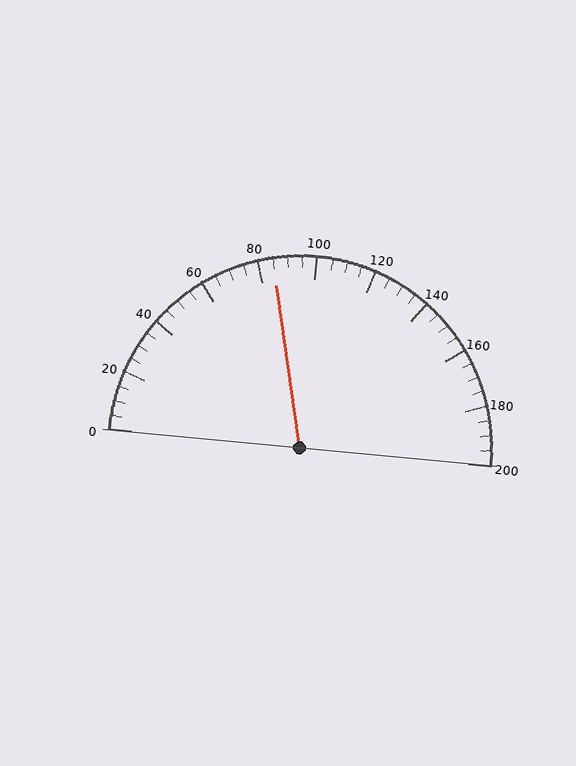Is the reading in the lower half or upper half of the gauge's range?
The reading is in the lower half of the range (0 to 200).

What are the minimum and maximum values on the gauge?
The gauge ranges from 0 to 200.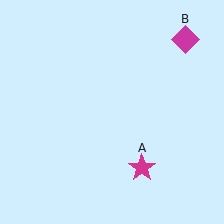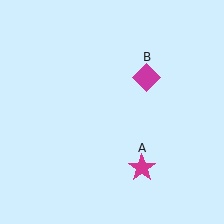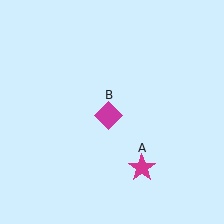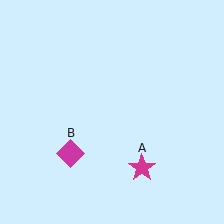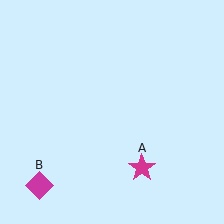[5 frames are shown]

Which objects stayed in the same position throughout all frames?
Magenta star (object A) remained stationary.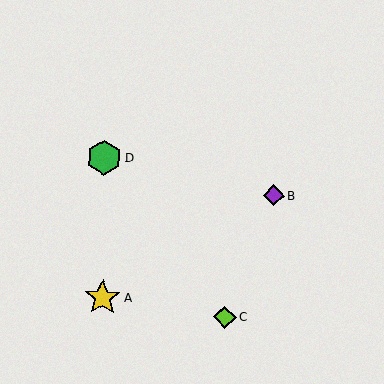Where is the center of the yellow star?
The center of the yellow star is at (103, 298).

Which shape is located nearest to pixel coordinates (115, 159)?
The green hexagon (labeled D) at (104, 157) is nearest to that location.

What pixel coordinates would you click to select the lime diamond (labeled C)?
Click at (225, 317) to select the lime diamond C.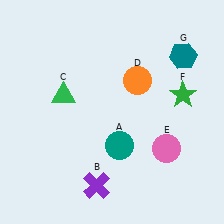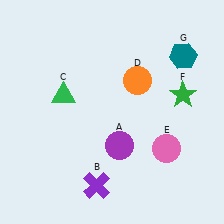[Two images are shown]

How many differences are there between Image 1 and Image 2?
There is 1 difference between the two images.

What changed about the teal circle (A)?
In Image 1, A is teal. In Image 2, it changed to purple.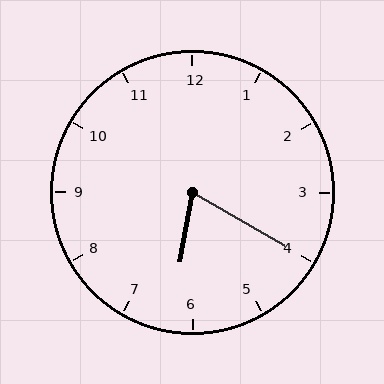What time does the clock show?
6:20.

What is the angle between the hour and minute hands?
Approximately 70 degrees.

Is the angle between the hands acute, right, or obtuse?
It is acute.